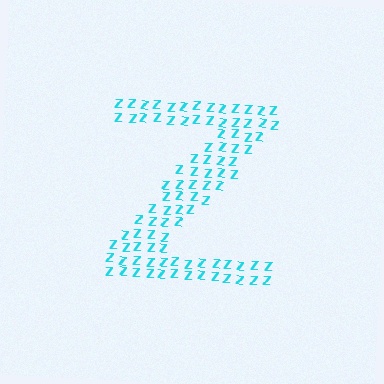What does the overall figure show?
The overall figure shows the letter Z.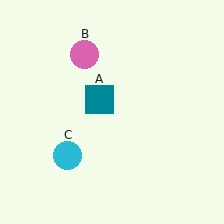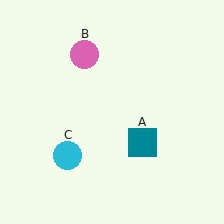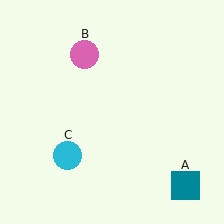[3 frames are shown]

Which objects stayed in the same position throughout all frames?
Pink circle (object B) and cyan circle (object C) remained stationary.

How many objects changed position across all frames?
1 object changed position: teal square (object A).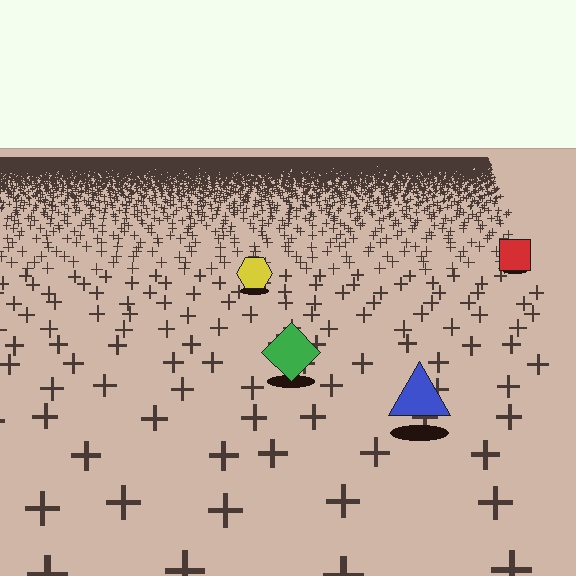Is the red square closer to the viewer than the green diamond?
No. The green diamond is closer — you can tell from the texture gradient: the ground texture is coarser near it.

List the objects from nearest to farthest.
From nearest to farthest: the blue triangle, the green diamond, the yellow hexagon, the red square.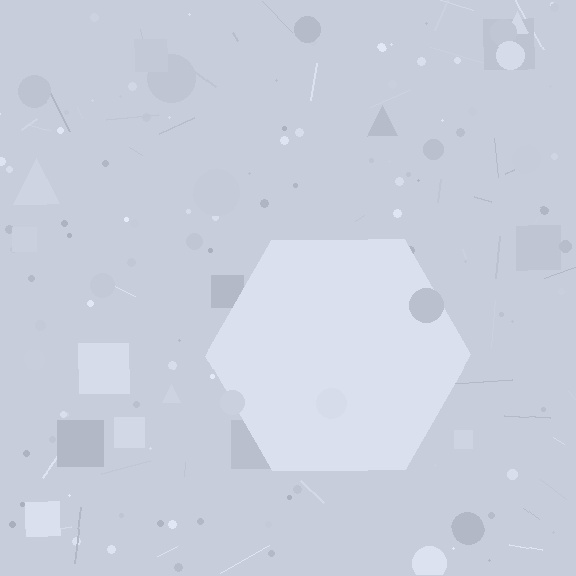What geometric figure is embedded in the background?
A hexagon is embedded in the background.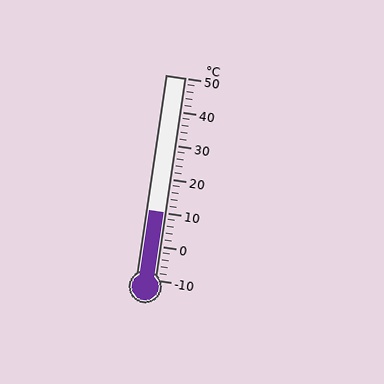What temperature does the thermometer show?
The thermometer shows approximately 10°C.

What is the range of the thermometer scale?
The thermometer scale ranges from -10°C to 50°C.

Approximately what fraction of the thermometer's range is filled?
The thermometer is filled to approximately 35% of its range.